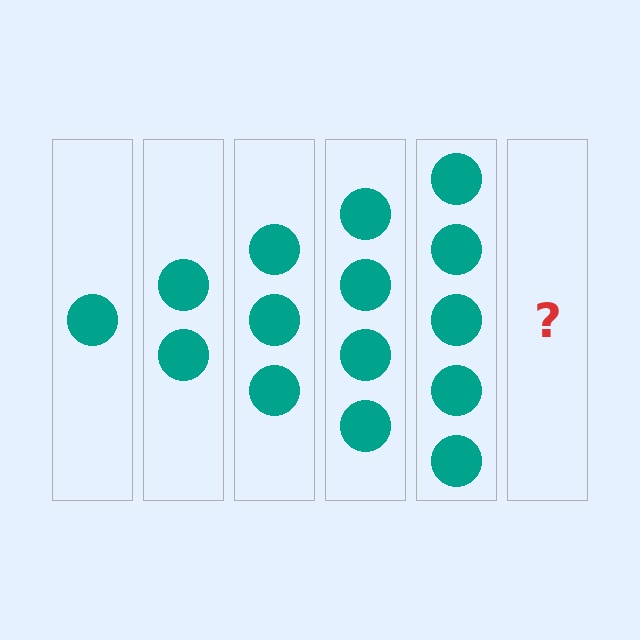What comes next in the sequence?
The next element should be 6 circles.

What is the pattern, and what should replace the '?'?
The pattern is that each step adds one more circle. The '?' should be 6 circles.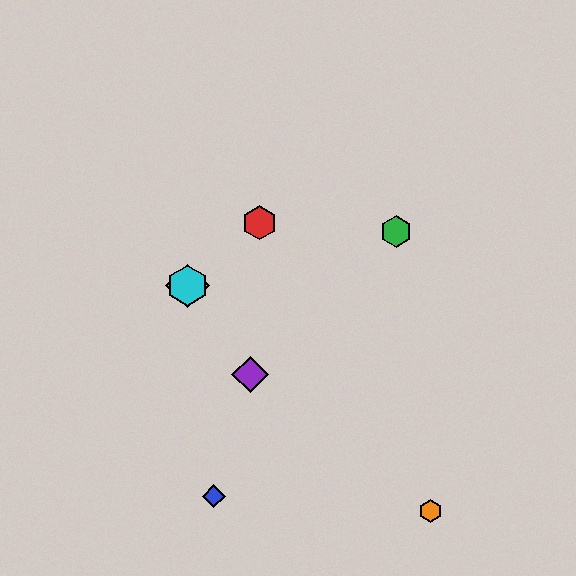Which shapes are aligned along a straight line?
The red hexagon, the yellow diamond, the cyan hexagon are aligned along a straight line.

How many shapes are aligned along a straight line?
3 shapes (the red hexagon, the yellow diamond, the cyan hexagon) are aligned along a straight line.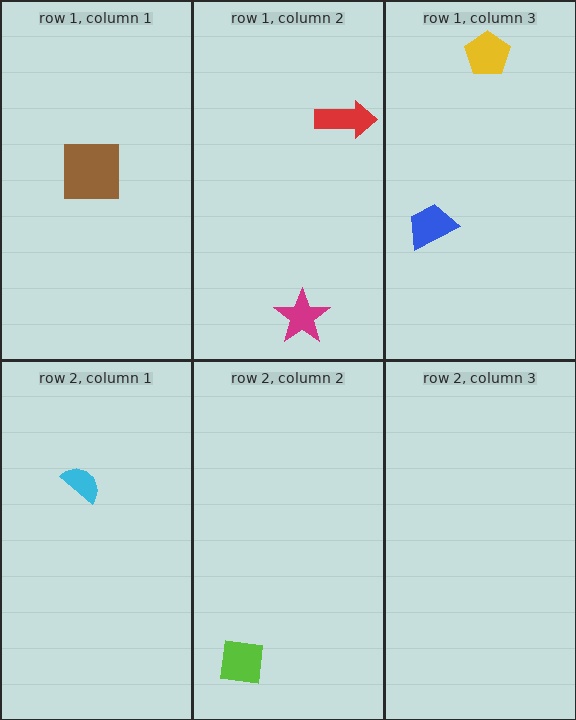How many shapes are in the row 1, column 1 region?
1.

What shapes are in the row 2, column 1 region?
The cyan semicircle.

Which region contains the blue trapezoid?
The row 1, column 3 region.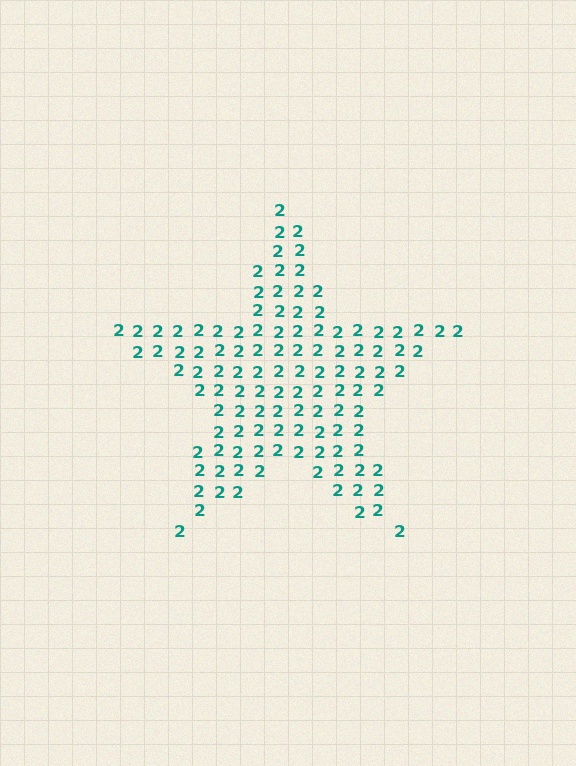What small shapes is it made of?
It is made of small digit 2's.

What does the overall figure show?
The overall figure shows a star.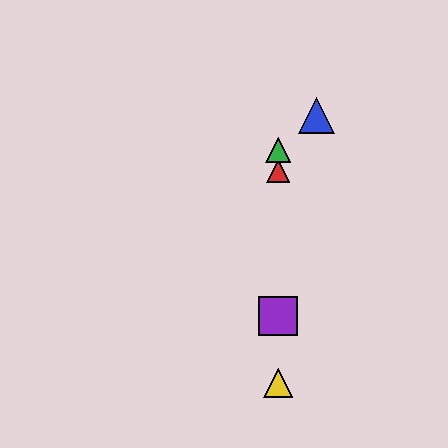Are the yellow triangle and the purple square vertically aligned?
Yes, both are at x≈278.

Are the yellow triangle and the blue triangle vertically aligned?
No, the yellow triangle is at x≈278 and the blue triangle is at x≈317.